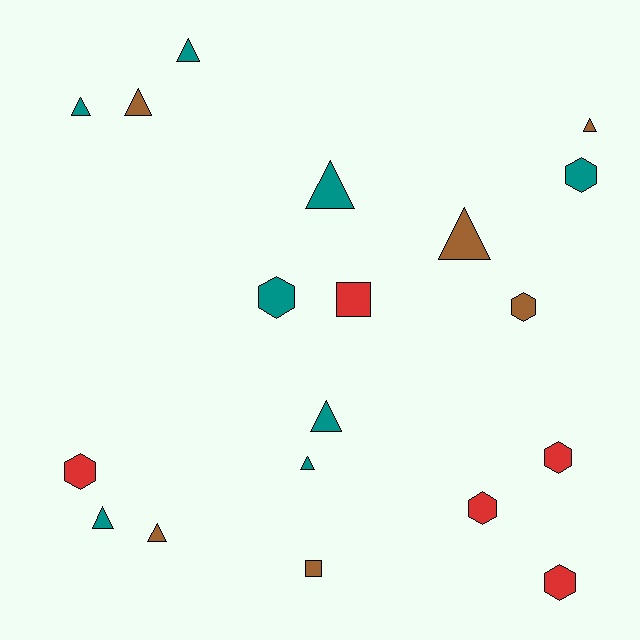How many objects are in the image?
There are 19 objects.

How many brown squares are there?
There is 1 brown square.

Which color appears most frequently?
Teal, with 8 objects.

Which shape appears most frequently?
Triangle, with 10 objects.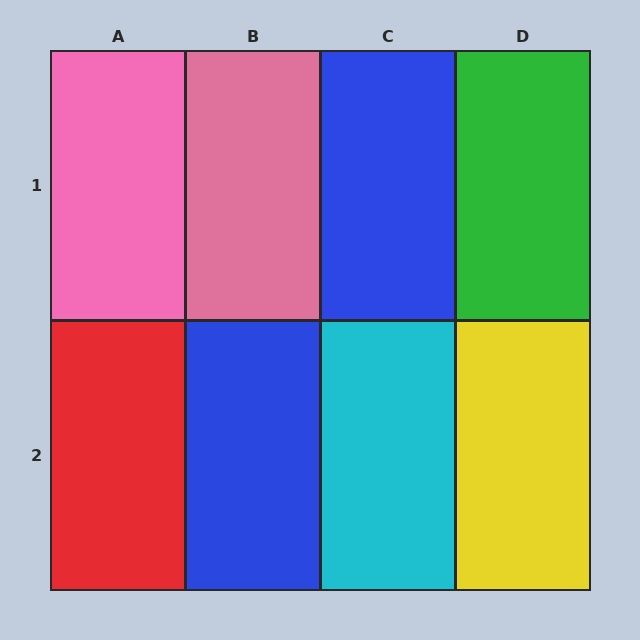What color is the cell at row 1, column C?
Blue.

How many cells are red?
1 cell is red.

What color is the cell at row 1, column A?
Pink.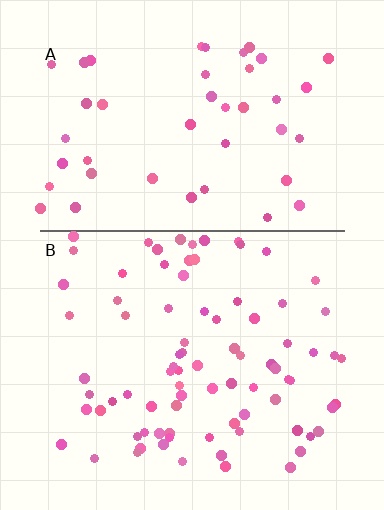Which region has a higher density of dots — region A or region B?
B (the bottom).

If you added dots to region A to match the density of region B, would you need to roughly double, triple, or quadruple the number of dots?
Approximately double.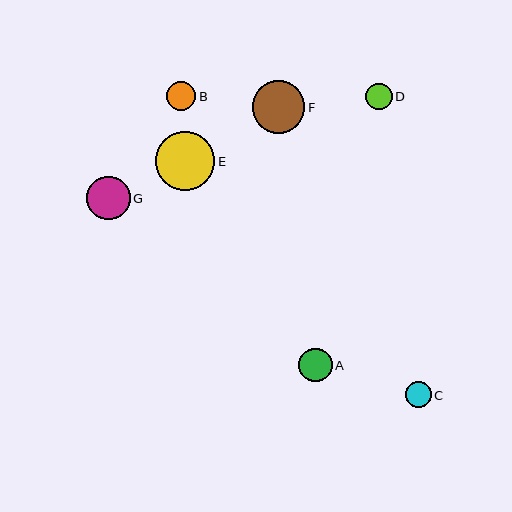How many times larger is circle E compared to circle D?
Circle E is approximately 2.2 times the size of circle D.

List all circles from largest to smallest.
From largest to smallest: E, F, G, A, B, D, C.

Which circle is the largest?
Circle E is the largest with a size of approximately 59 pixels.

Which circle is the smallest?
Circle C is the smallest with a size of approximately 26 pixels.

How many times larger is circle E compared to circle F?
Circle E is approximately 1.1 times the size of circle F.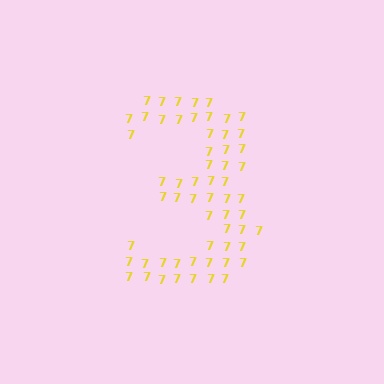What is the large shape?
The large shape is the digit 3.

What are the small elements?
The small elements are digit 7's.